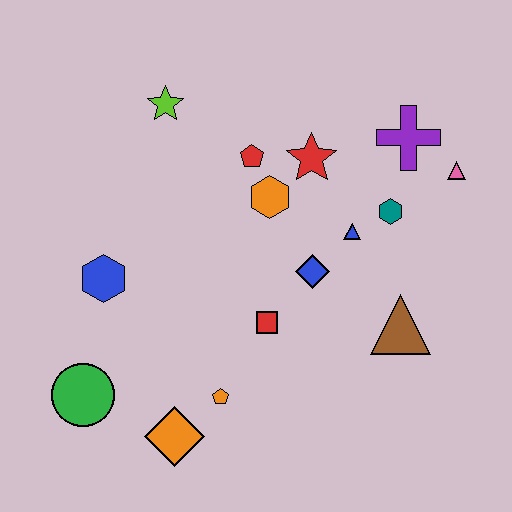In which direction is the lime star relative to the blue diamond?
The lime star is above the blue diamond.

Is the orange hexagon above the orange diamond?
Yes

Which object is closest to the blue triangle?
The teal hexagon is closest to the blue triangle.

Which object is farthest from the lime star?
The orange diamond is farthest from the lime star.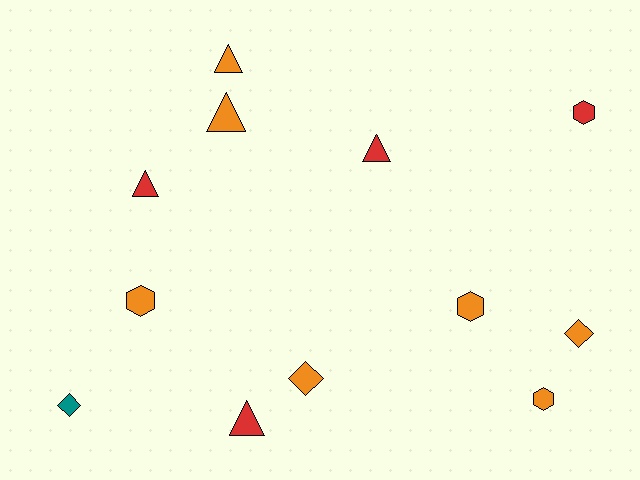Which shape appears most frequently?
Triangle, with 5 objects.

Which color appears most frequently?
Orange, with 7 objects.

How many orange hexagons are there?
There are 3 orange hexagons.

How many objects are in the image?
There are 12 objects.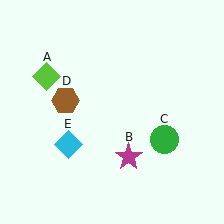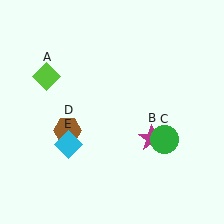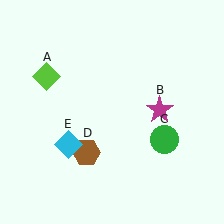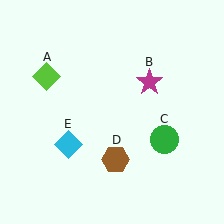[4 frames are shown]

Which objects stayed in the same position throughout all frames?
Lime diamond (object A) and green circle (object C) and cyan diamond (object E) remained stationary.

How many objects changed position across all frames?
2 objects changed position: magenta star (object B), brown hexagon (object D).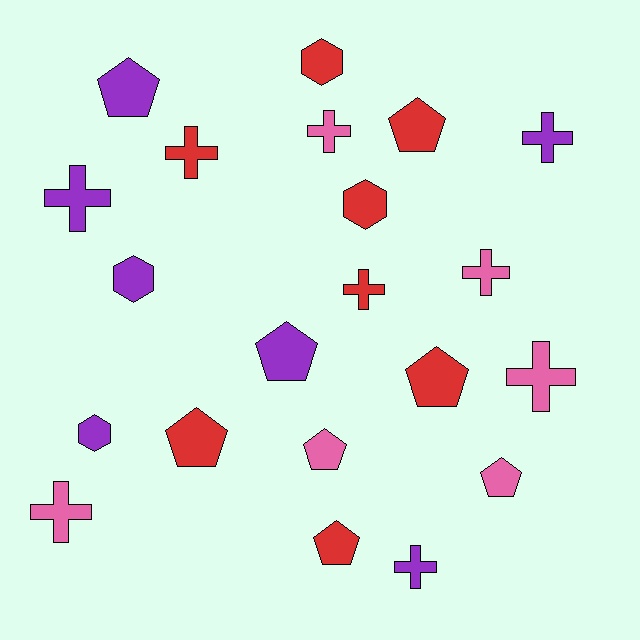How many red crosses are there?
There are 2 red crosses.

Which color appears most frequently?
Red, with 8 objects.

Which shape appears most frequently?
Cross, with 9 objects.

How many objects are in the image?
There are 21 objects.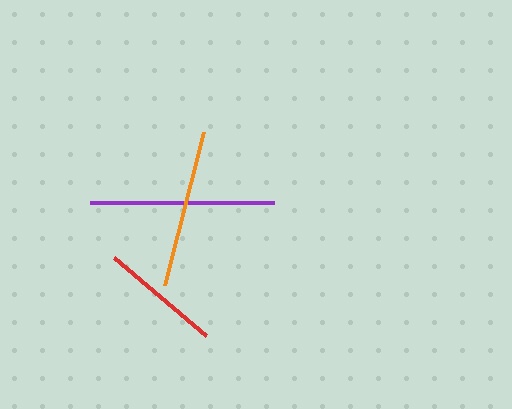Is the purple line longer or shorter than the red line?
The purple line is longer than the red line.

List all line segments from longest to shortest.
From longest to shortest: purple, orange, red.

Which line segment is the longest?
The purple line is the longest at approximately 184 pixels.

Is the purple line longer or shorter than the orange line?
The purple line is longer than the orange line.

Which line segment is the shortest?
The red line is the shortest at approximately 120 pixels.